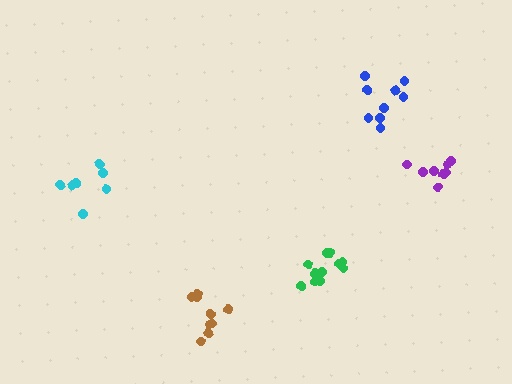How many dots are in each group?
Group 1: 9 dots, Group 2: 8 dots, Group 3: 9 dots, Group 4: 7 dots, Group 5: 11 dots (44 total).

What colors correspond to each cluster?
The clusters are colored: brown, purple, blue, cyan, green.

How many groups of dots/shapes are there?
There are 5 groups.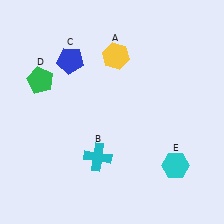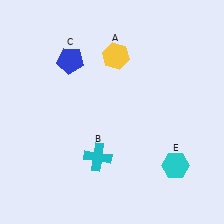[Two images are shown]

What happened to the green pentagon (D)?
The green pentagon (D) was removed in Image 2. It was in the top-left area of Image 1.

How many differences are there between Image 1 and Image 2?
There is 1 difference between the two images.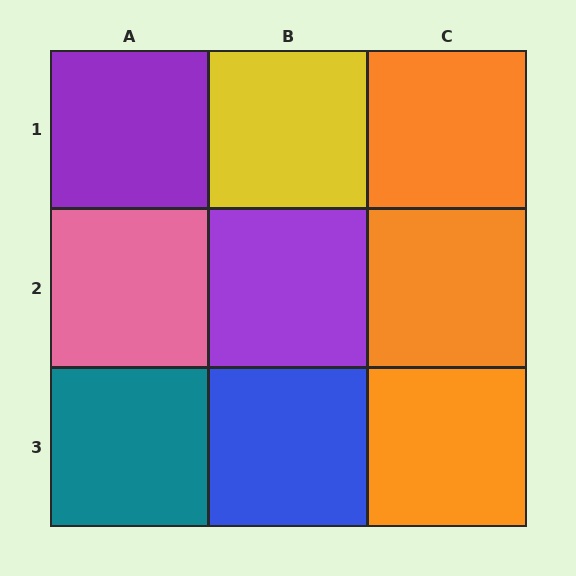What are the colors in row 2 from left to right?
Pink, purple, orange.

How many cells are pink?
1 cell is pink.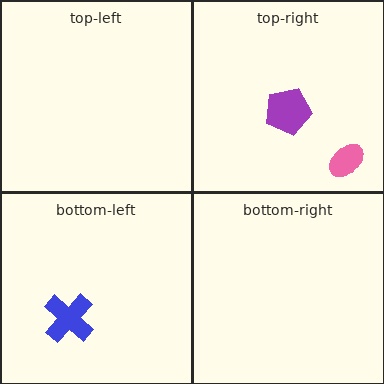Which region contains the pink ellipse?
The top-right region.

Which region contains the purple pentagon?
The top-right region.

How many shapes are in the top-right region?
2.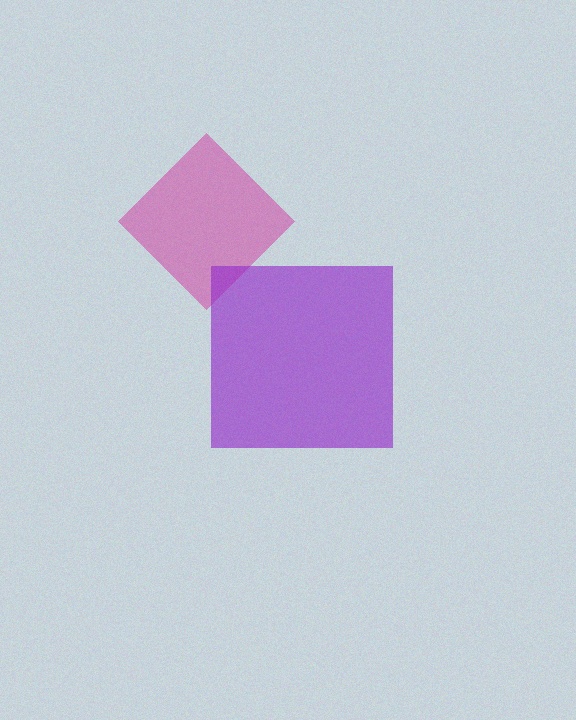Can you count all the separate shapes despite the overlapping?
Yes, there are 2 separate shapes.